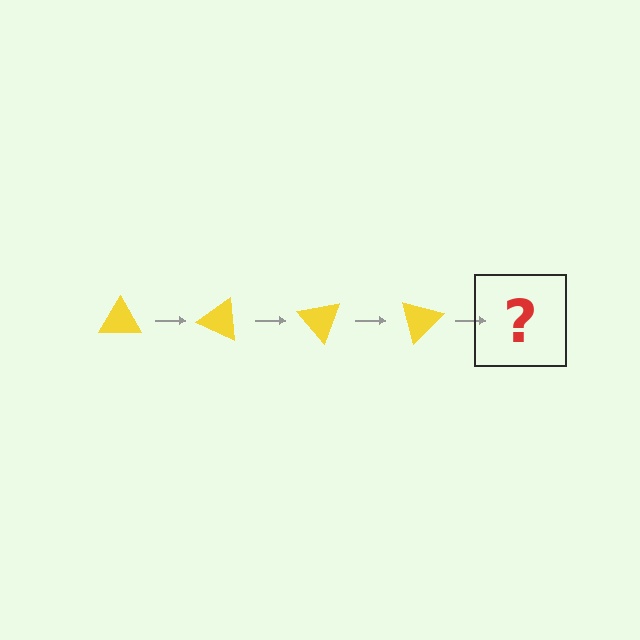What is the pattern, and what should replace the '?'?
The pattern is that the triangle rotates 25 degrees each step. The '?' should be a yellow triangle rotated 100 degrees.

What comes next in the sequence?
The next element should be a yellow triangle rotated 100 degrees.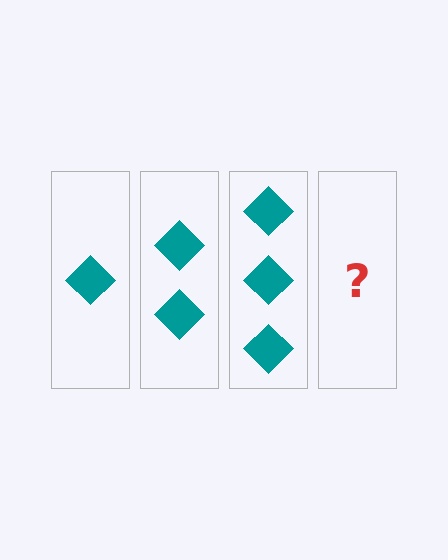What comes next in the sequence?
The next element should be 4 diamonds.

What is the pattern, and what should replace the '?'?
The pattern is that each step adds one more diamond. The '?' should be 4 diamonds.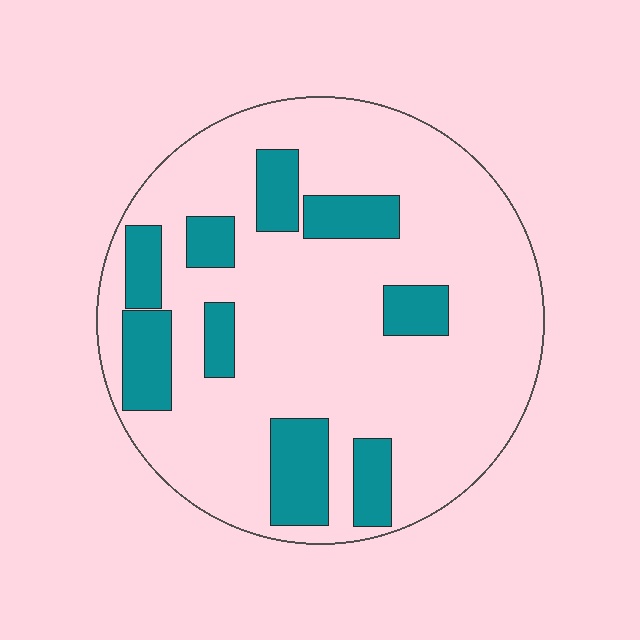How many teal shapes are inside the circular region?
9.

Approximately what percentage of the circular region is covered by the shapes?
Approximately 20%.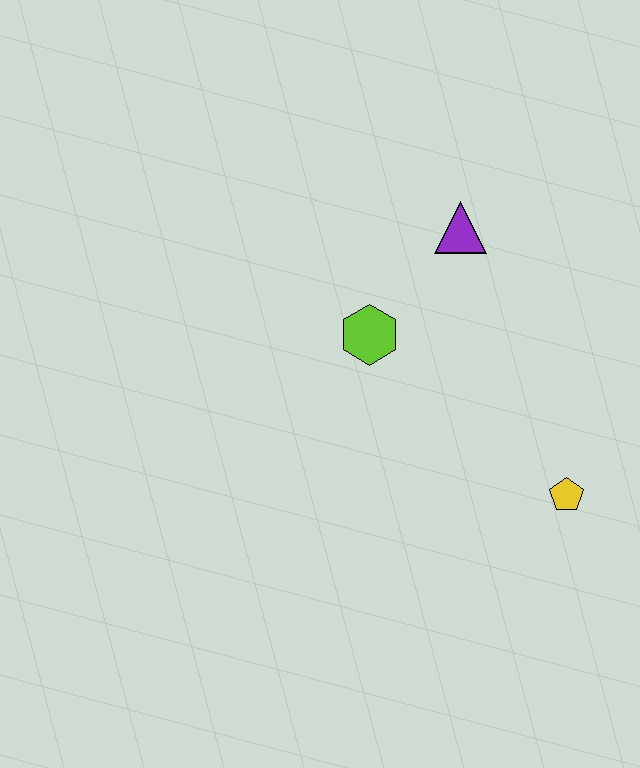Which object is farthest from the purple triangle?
The yellow pentagon is farthest from the purple triangle.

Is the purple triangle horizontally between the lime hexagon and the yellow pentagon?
Yes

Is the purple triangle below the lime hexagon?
No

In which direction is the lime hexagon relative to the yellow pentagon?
The lime hexagon is to the left of the yellow pentagon.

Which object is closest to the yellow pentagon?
The lime hexagon is closest to the yellow pentagon.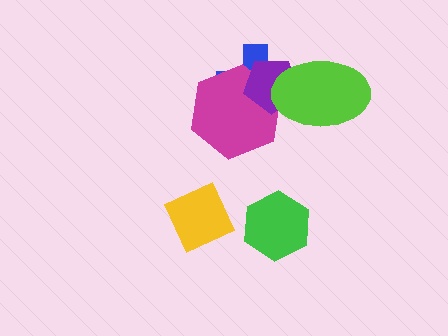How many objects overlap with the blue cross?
3 objects overlap with the blue cross.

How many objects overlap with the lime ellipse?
3 objects overlap with the lime ellipse.